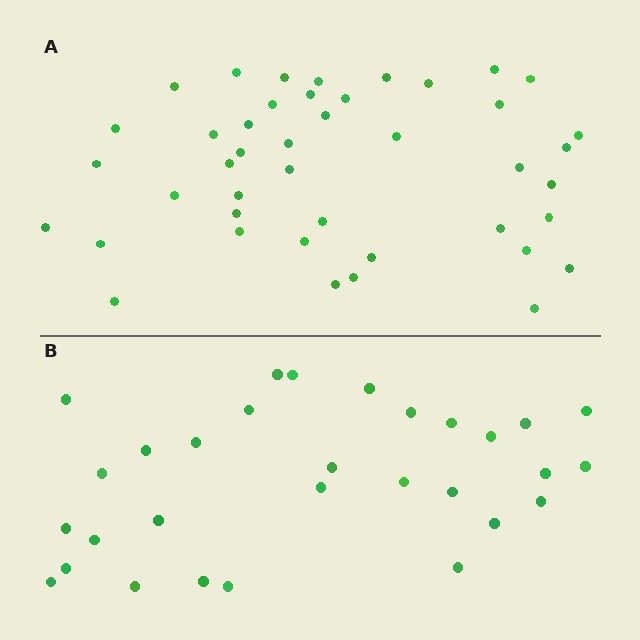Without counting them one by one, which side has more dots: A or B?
Region A (the top region) has more dots.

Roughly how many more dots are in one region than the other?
Region A has approximately 15 more dots than region B.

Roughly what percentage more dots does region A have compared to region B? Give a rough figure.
About 45% more.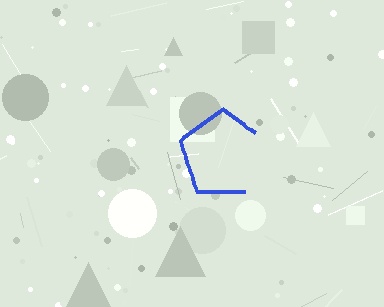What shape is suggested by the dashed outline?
The dashed outline suggests a pentagon.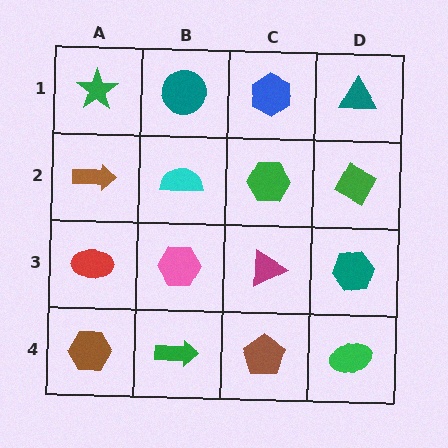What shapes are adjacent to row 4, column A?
A red ellipse (row 3, column A), a green arrow (row 4, column B).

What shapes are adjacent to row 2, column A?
A green star (row 1, column A), a red ellipse (row 3, column A), a cyan semicircle (row 2, column B).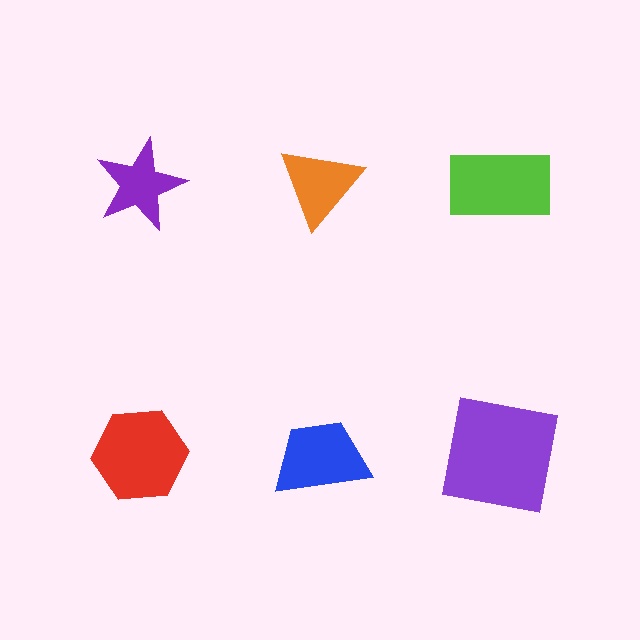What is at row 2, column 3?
A purple square.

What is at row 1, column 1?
A purple star.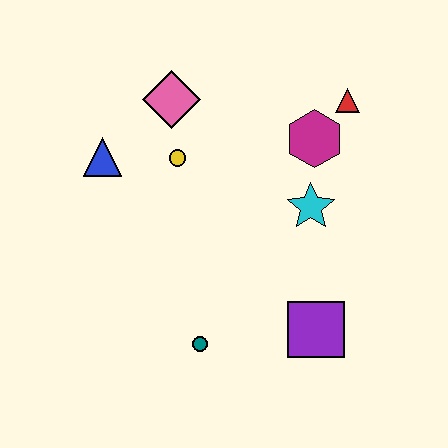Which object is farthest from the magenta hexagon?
The teal circle is farthest from the magenta hexagon.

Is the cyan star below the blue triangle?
Yes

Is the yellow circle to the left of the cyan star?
Yes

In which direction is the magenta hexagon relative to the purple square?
The magenta hexagon is above the purple square.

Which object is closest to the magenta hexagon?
The red triangle is closest to the magenta hexagon.